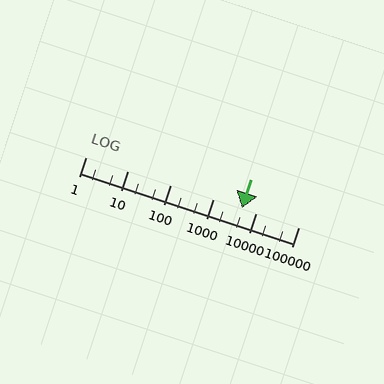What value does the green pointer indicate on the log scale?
The pointer indicates approximately 4800.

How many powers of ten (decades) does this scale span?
The scale spans 5 decades, from 1 to 100000.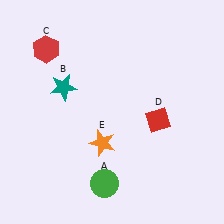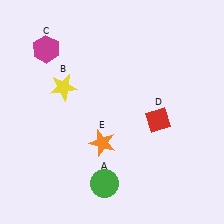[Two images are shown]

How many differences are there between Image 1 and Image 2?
There are 2 differences between the two images.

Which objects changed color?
B changed from teal to yellow. C changed from red to magenta.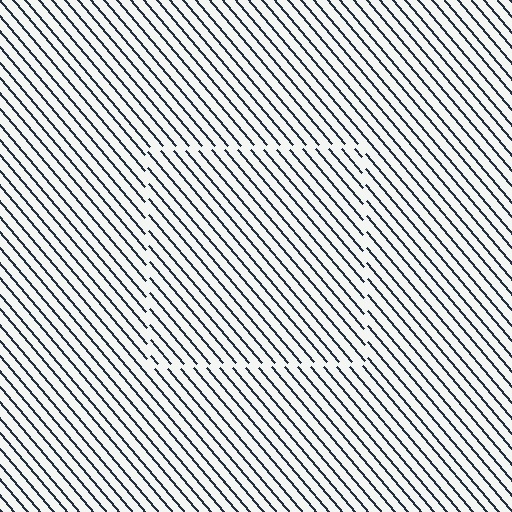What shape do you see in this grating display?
An illusory square. The interior of the shape contains the same grating, shifted by half a period — the contour is defined by the phase discontinuity where line-ends from the inner and outer gratings abut.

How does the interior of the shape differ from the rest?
The interior of the shape contains the same grating, shifted by half a period — the contour is defined by the phase discontinuity where line-ends from the inner and outer gratings abut.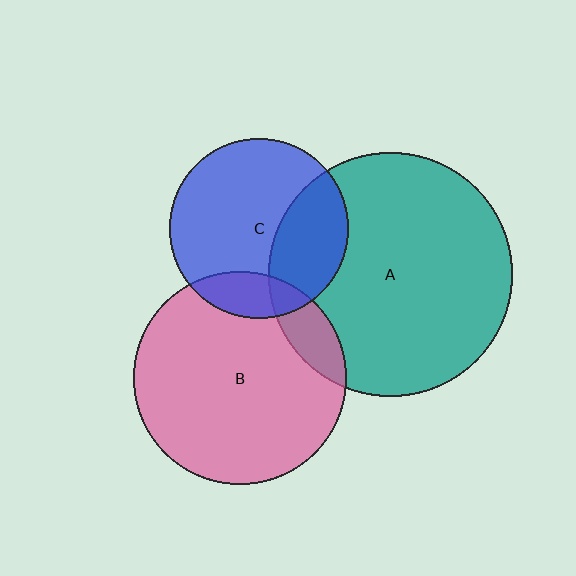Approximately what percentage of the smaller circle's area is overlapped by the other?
Approximately 30%.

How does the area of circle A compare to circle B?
Approximately 1.3 times.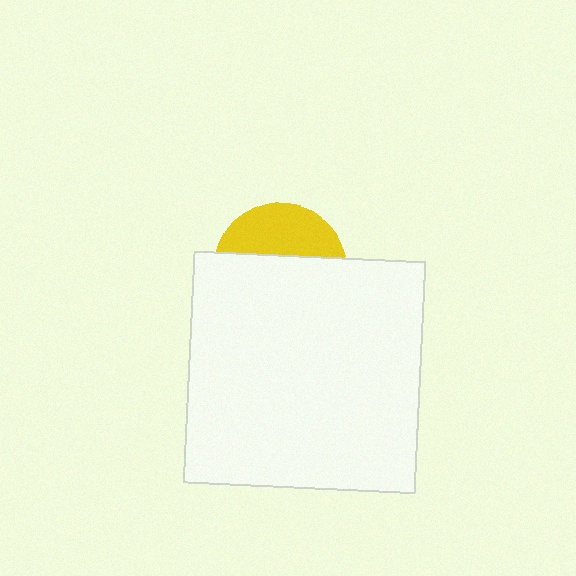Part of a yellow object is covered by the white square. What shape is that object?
It is a circle.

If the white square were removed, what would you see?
You would see the complete yellow circle.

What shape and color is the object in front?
The object in front is a white square.